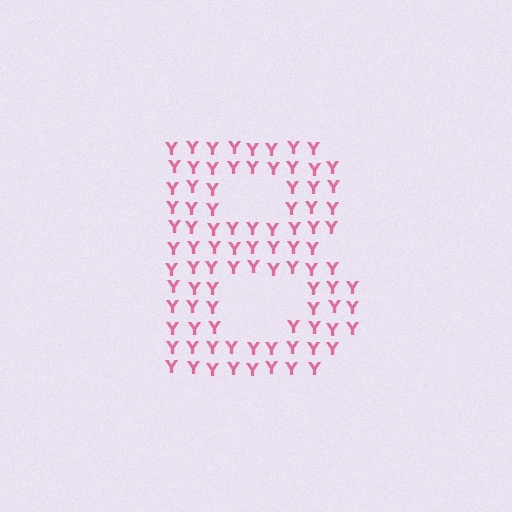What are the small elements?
The small elements are letter Y's.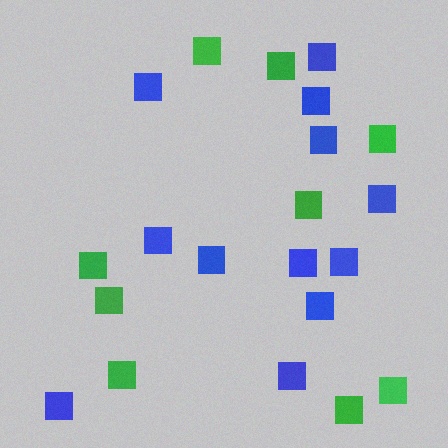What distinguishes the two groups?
There are 2 groups: one group of blue squares (12) and one group of green squares (9).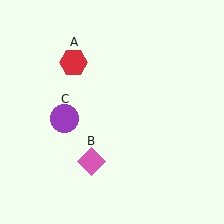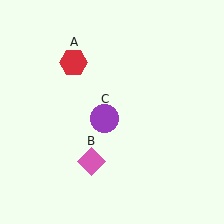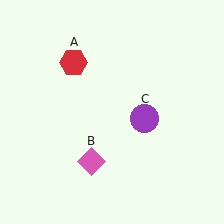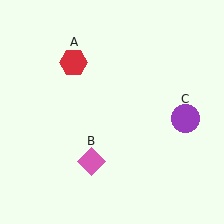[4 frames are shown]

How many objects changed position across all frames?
1 object changed position: purple circle (object C).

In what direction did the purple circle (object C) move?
The purple circle (object C) moved right.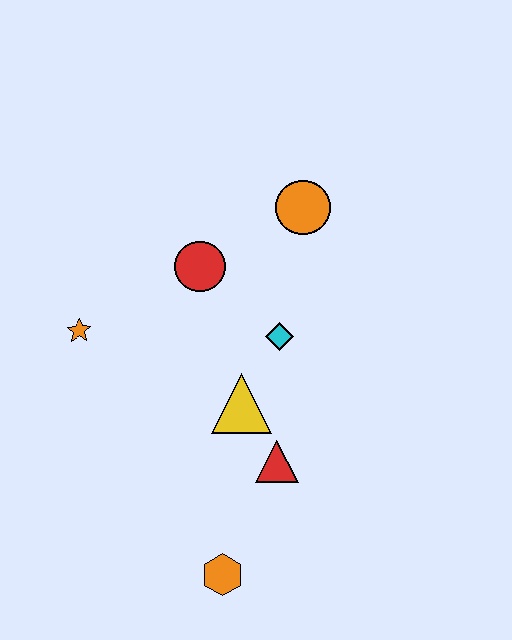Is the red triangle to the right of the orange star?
Yes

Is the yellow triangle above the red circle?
No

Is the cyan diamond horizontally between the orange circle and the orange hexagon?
Yes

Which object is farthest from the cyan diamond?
The orange hexagon is farthest from the cyan diamond.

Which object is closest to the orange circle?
The red circle is closest to the orange circle.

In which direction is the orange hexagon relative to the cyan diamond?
The orange hexagon is below the cyan diamond.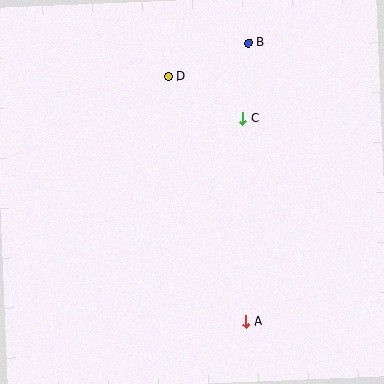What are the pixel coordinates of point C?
Point C is at (243, 118).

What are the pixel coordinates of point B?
Point B is at (248, 43).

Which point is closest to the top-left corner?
Point D is closest to the top-left corner.